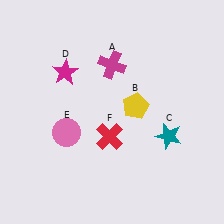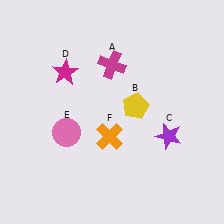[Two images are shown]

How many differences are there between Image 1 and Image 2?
There are 2 differences between the two images.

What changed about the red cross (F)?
In Image 1, F is red. In Image 2, it changed to orange.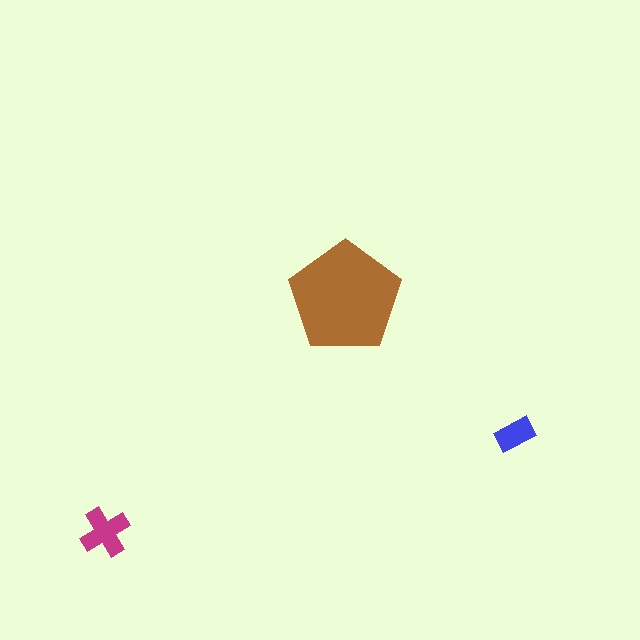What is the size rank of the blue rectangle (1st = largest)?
3rd.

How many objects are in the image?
There are 3 objects in the image.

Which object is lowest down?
The magenta cross is bottommost.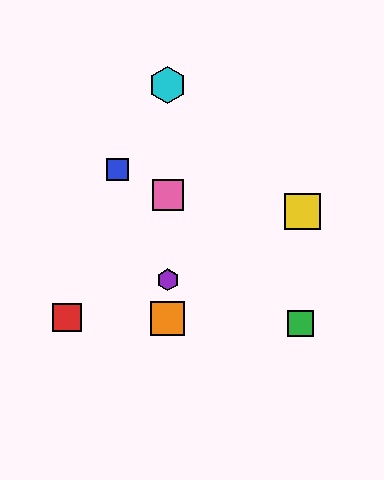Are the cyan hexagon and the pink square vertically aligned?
Yes, both are at x≈168.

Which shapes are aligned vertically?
The purple hexagon, the orange square, the cyan hexagon, the pink square are aligned vertically.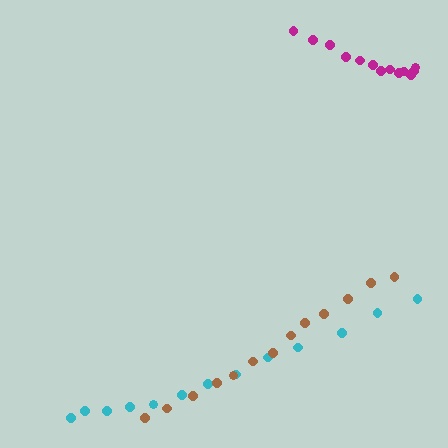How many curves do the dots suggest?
There are 3 distinct paths.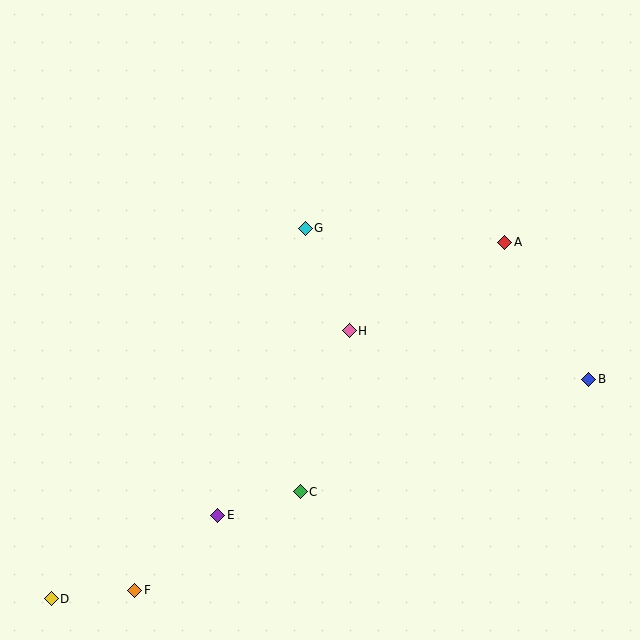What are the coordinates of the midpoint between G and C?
The midpoint between G and C is at (303, 360).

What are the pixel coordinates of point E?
Point E is at (218, 515).